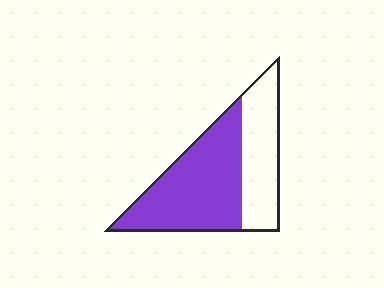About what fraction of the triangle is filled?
About five eighths (5/8).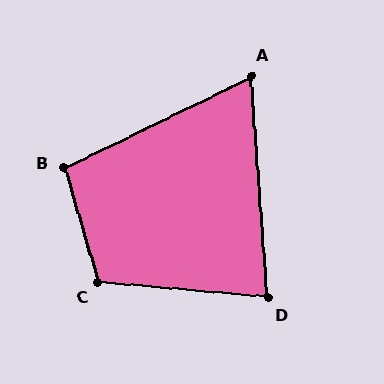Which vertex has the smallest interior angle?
A, at approximately 68 degrees.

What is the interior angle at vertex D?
Approximately 81 degrees (acute).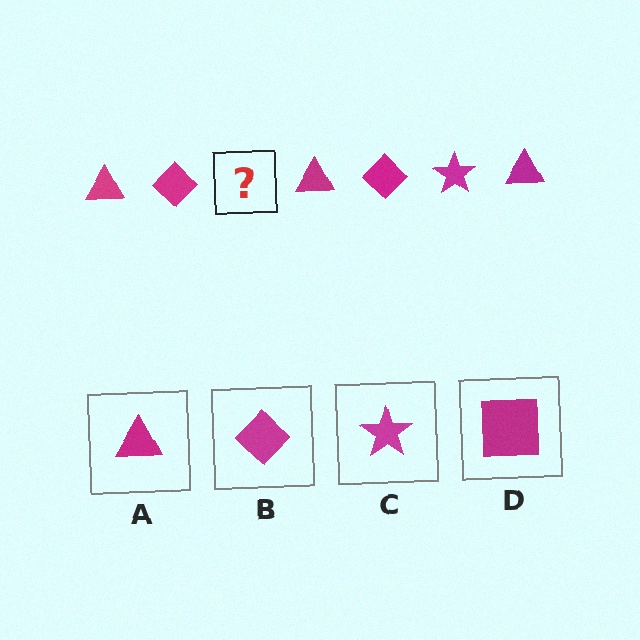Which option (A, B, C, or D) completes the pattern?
C.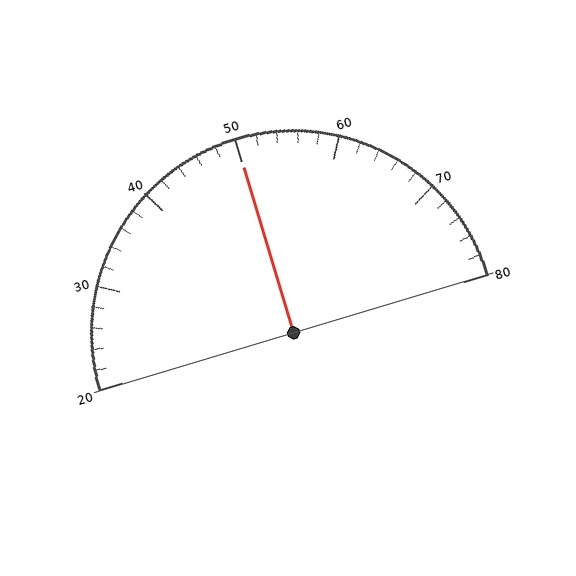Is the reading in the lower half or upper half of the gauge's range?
The reading is in the upper half of the range (20 to 80).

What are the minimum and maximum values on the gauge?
The gauge ranges from 20 to 80.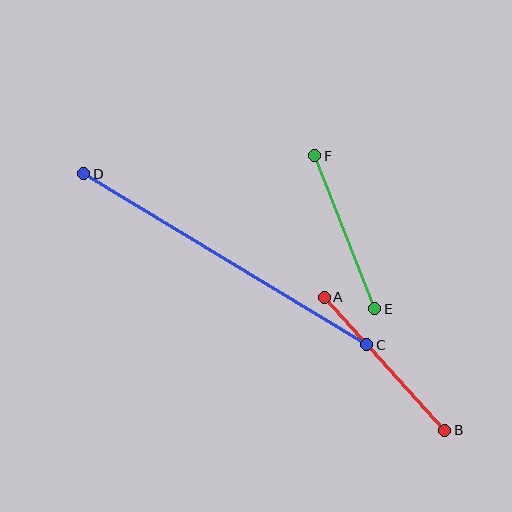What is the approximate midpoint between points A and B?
The midpoint is at approximately (384, 364) pixels.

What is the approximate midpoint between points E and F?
The midpoint is at approximately (345, 232) pixels.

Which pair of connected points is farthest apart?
Points C and D are farthest apart.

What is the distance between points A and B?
The distance is approximately 180 pixels.